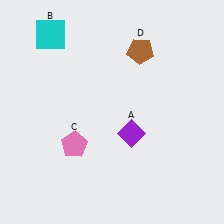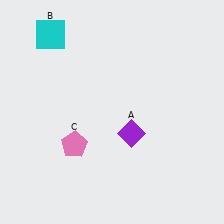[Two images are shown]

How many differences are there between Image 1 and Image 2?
There is 1 difference between the two images.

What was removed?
The brown pentagon (D) was removed in Image 2.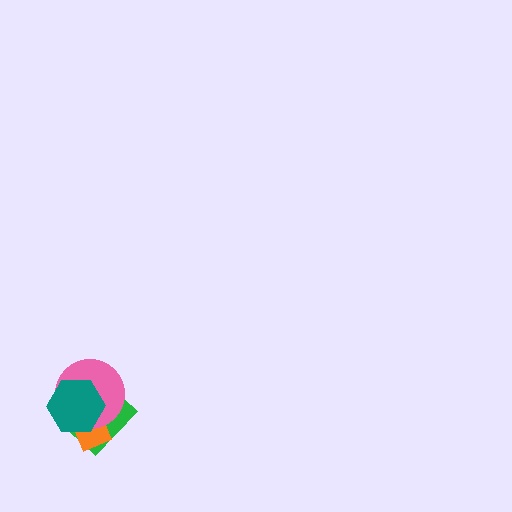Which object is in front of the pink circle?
The teal hexagon is in front of the pink circle.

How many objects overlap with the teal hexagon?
3 objects overlap with the teal hexagon.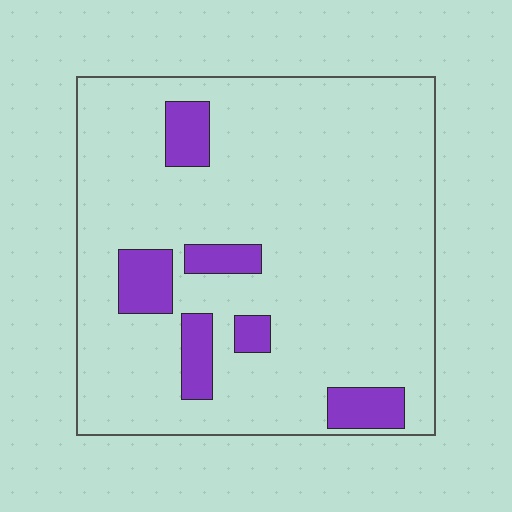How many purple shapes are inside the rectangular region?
6.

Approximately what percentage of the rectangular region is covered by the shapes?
Approximately 15%.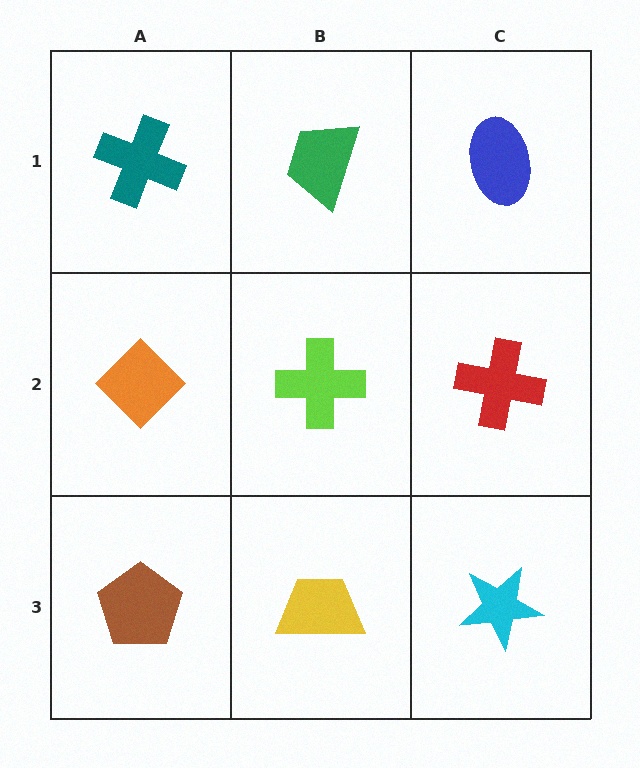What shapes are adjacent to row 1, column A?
An orange diamond (row 2, column A), a green trapezoid (row 1, column B).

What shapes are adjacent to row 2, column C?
A blue ellipse (row 1, column C), a cyan star (row 3, column C), a lime cross (row 2, column B).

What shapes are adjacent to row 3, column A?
An orange diamond (row 2, column A), a yellow trapezoid (row 3, column B).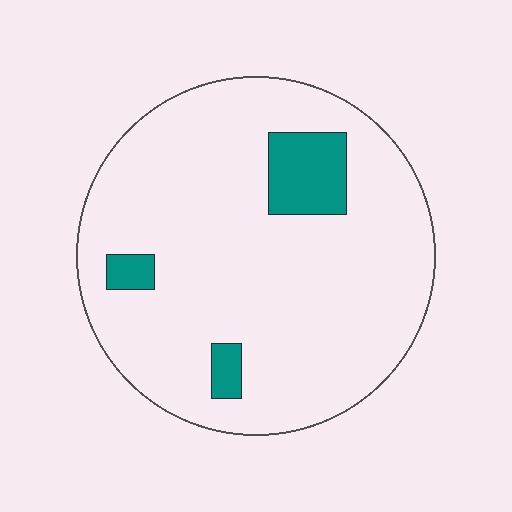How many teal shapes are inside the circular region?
3.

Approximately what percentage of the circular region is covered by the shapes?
Approximately 10%.